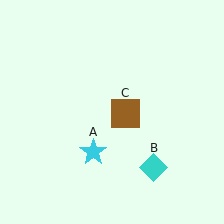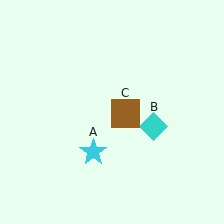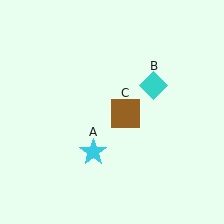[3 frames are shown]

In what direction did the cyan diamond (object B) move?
The cyan diamond (object B) moved up.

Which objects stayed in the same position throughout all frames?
Cyan star (object A) and brown square (object C) remained stationary.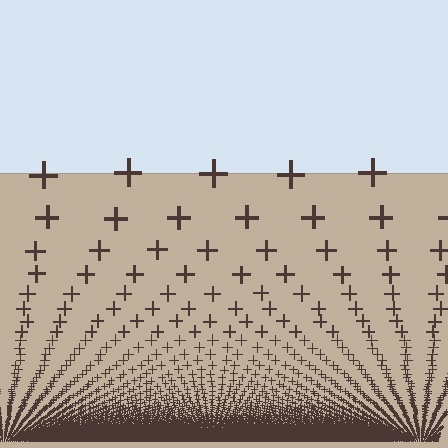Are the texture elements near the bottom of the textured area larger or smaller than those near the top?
Smaller. The gradient is inverted — elements near the bottom are smaller and denser.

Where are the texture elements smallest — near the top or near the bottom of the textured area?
Near the bottom.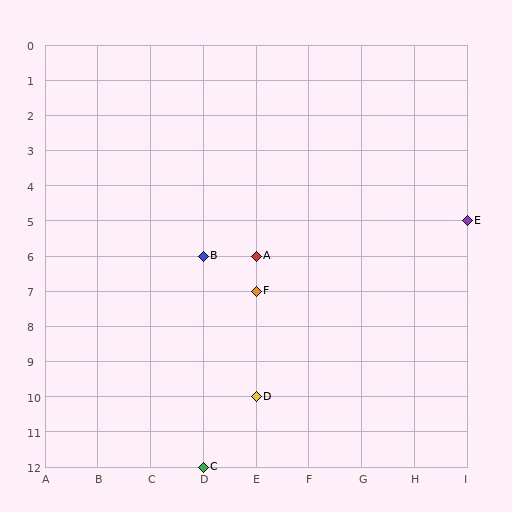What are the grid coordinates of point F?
Point F is at grid coordinates (E, 7).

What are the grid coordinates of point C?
Point C is at grid coordinates (D, 12).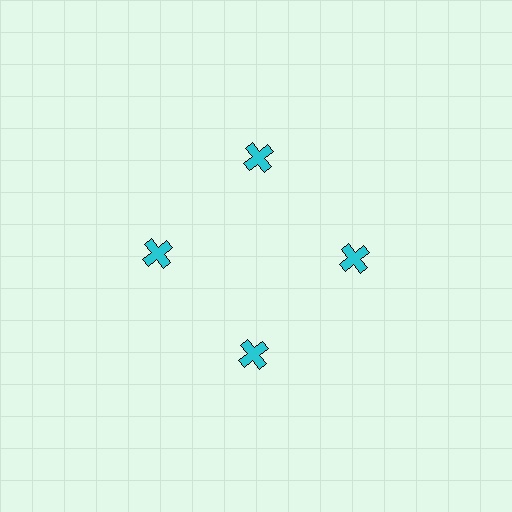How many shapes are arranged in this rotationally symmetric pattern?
There are 4 shapes, arranged in 4 groups of 1.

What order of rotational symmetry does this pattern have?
This pattern has 4-fold rotational symmetry.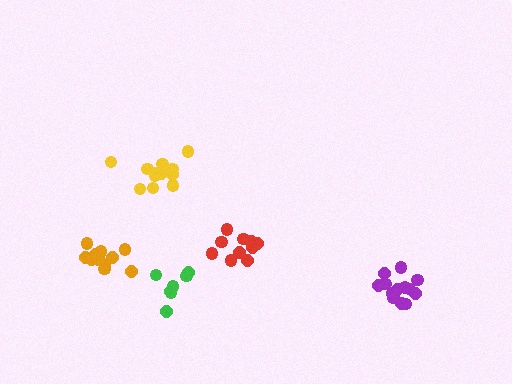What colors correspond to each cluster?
The clusters are colored: purple, yellow, orange, green, red.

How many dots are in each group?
Group 1: 13 dots, Group 2: 13 dots, Group 3: 11 dots, Group 4: 7 dots, Group 5: 11 dots (55 total).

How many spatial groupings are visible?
There are 5 spatial groupings.